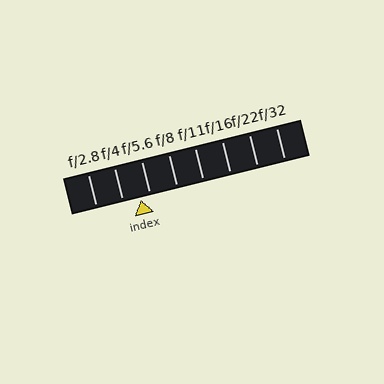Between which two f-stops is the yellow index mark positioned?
The index mark is between f/4 and f/5.6.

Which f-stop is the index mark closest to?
The index mark is closest to f/5.6.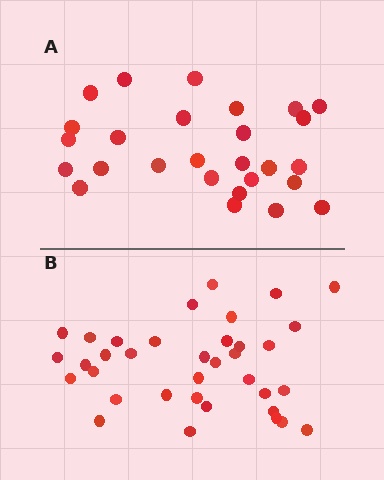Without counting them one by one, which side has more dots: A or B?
Region B (the bottom region) has more dots.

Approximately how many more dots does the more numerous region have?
Region B has roughly 8 or so more dots than region A.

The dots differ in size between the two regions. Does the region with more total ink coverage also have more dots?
No. Region A has more total ink coverage because its dots are larger, but region B actually contains more individual dots. Total area can be misleading — the number of items is what matters here.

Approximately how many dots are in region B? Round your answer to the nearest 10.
About 40 dots. (The exact count is 36, which rounds to 40.)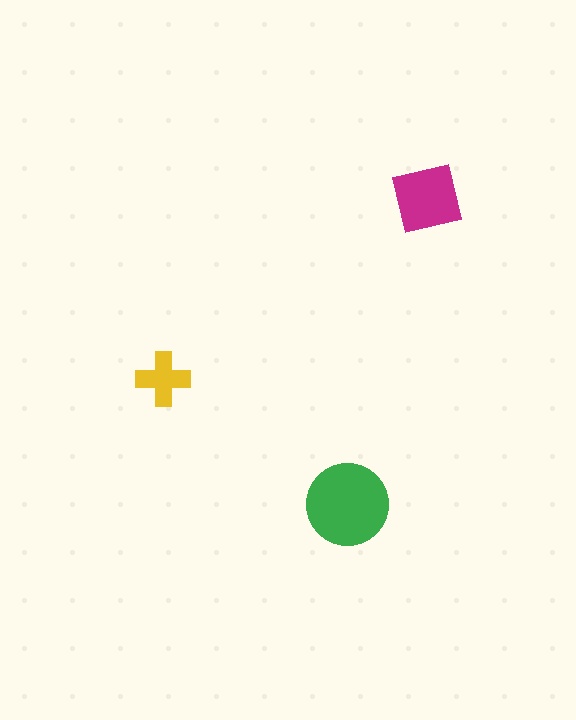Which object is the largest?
The green circle.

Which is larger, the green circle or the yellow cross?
The green circle.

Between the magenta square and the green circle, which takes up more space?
The green circle.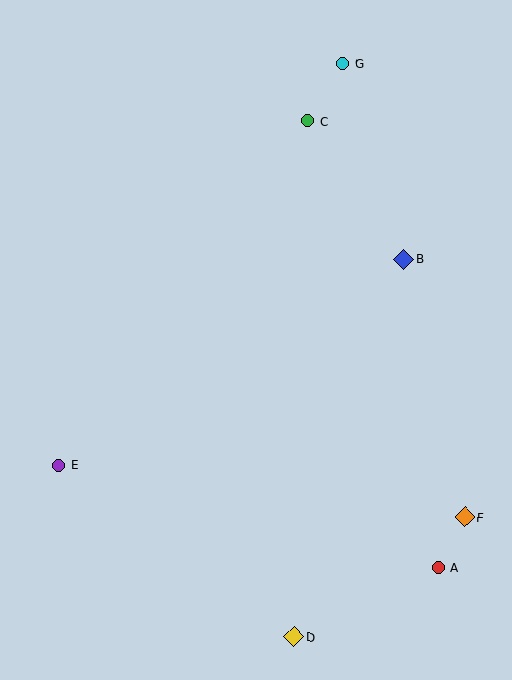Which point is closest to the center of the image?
Point B at (404, 259) is closest to the center.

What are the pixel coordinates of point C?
Point C is at (307, 121).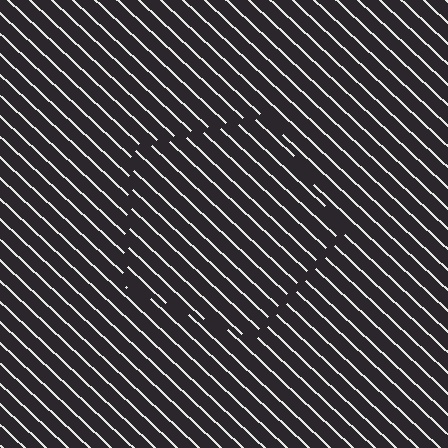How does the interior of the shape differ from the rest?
The interior of the shape contains the same grating, shifted by half a period — the contour is defined by the phase discontinuity where line-ends from the inner and outer gratings abut.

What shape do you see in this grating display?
An illusory pentagon. The interior of the shape contains the same grating, shifted by half a period — the contour is defined by the phase discontinuity where line-ends from the inner and outer gratings abut.